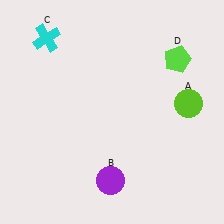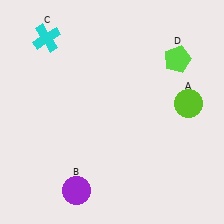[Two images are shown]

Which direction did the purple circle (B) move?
The purple circle (B) moved left.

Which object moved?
The purple circle (B) moved left.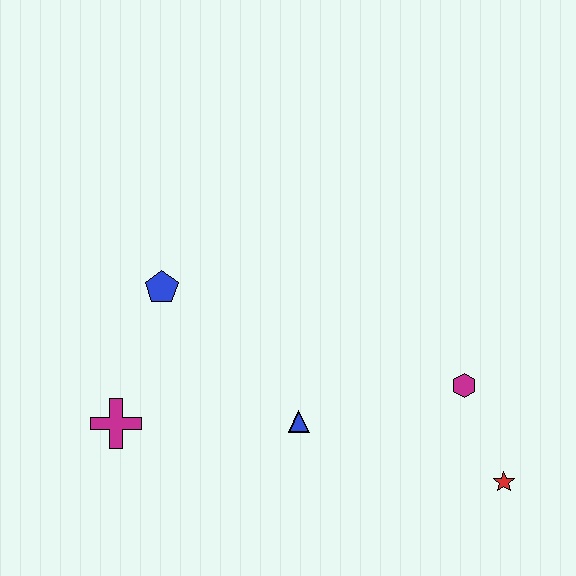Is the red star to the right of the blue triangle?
Yes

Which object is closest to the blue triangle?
The magenta hexagon is closest to the blue triangle.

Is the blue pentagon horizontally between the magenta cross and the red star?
Yes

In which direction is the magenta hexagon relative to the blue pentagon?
The magenta hexagon is to the right of the blue pentagon.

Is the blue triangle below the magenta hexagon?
Yes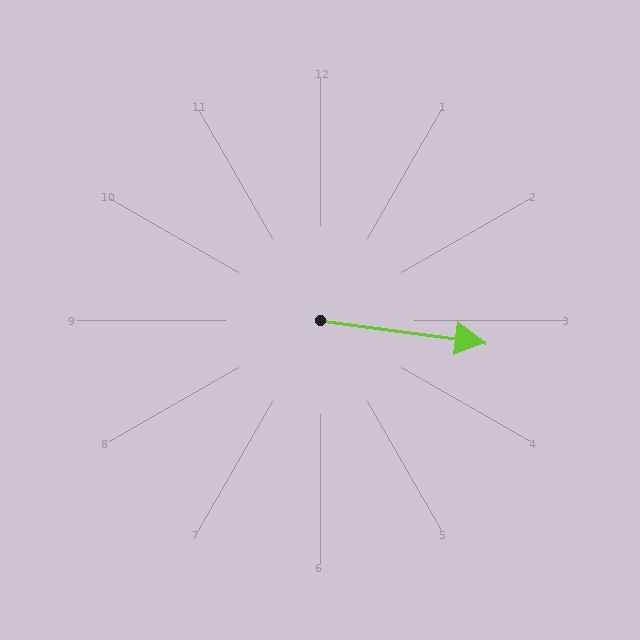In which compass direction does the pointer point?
East.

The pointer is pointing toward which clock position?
Roughly 3 o'clock.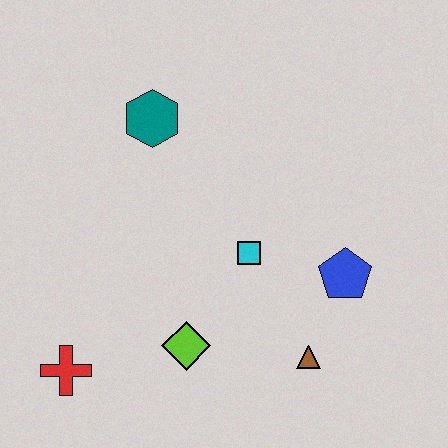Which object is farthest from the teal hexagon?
The brown triangle is farthest from the teal hexagon.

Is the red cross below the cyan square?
Yes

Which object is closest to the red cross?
The lime diamond is closest to the red cross.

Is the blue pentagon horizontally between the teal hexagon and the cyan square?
No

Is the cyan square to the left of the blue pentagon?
Yes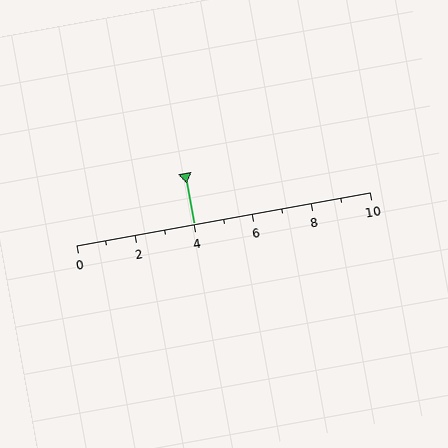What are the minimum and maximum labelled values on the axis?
The axis runs from 0 to 10.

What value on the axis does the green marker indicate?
The marker indicates approximately 4.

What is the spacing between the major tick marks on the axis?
The major ticks are spaced 2 apart.